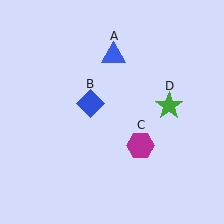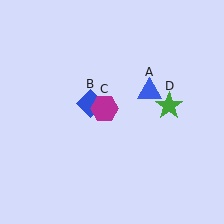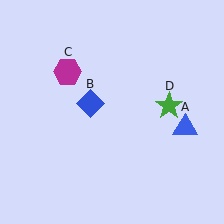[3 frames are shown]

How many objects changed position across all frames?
2 objects changed position: blue triangle (object A), magenta hexagon (object C).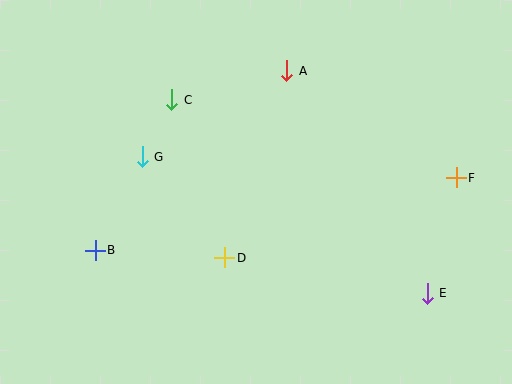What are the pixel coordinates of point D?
Point D is at (225, 258).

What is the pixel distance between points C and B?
The distance between C and B is 169 pixels.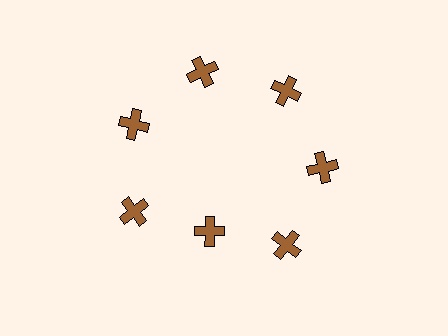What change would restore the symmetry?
The symmetry would be restored by moving it outward, back onto the ring so that all 7 crosses sit at equal angles and equal distance from the center.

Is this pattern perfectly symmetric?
No. The 7 brown crosses are arranged in a ring, but one element near the 6 o'clock position is pulled inward toward the center, breaking the 7-fold rotational symmetry.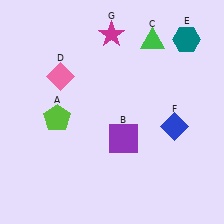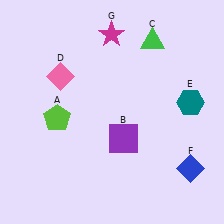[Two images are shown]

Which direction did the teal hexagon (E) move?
The teal hexagon (E) moved down.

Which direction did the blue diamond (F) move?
The blue diamond (F) moved down.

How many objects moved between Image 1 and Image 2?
2 objects moved between the two images.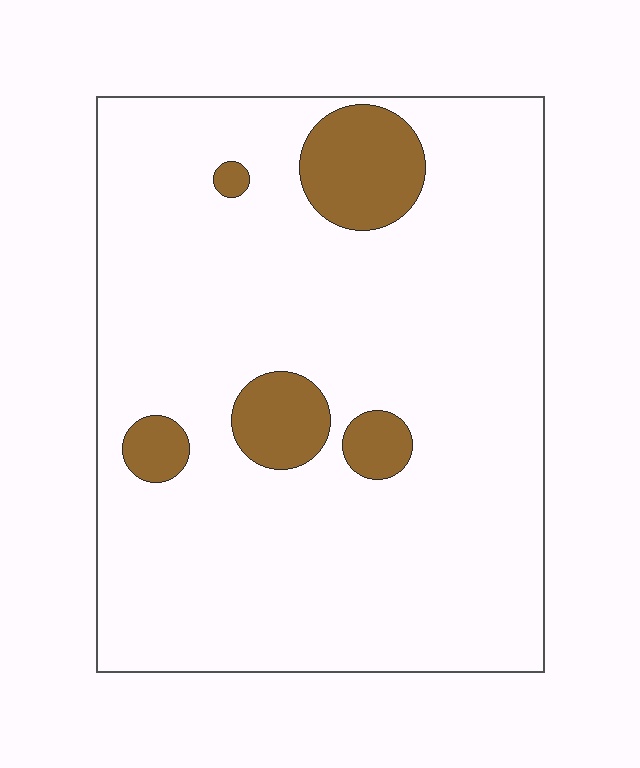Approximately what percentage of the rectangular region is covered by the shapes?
Approximately 10%.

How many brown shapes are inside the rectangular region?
5.